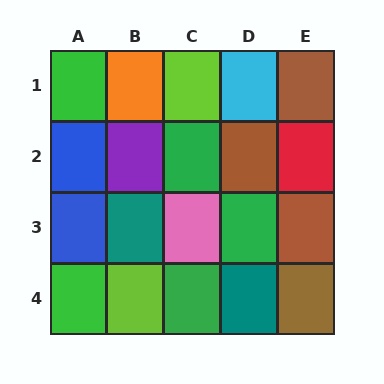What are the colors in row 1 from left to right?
Green, orange, lime, cyan, brown.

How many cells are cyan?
1 cell is cyan.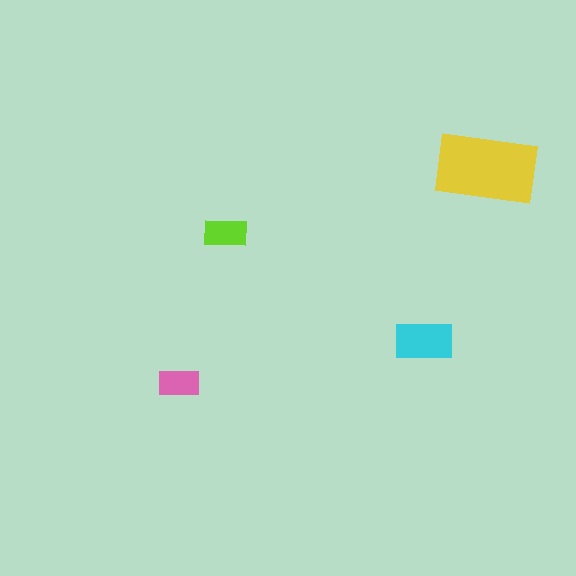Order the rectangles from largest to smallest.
the yellow one, the cyan one, the lime one, the pink one.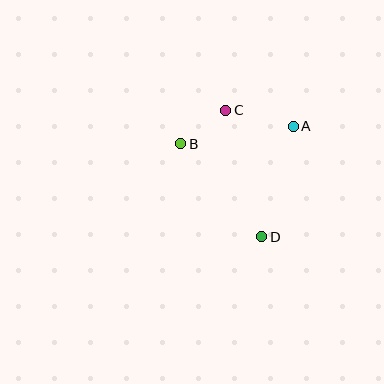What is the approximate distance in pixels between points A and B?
The distance between A and B is approximately 114 pixels.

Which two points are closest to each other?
Points B and C are closest to each other.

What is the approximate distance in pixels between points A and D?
The distance between A and D is approximately 115 pixels.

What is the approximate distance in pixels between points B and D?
The distance between B and D is approximately 124 pixels.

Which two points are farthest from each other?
Points C and D are farthest from each other.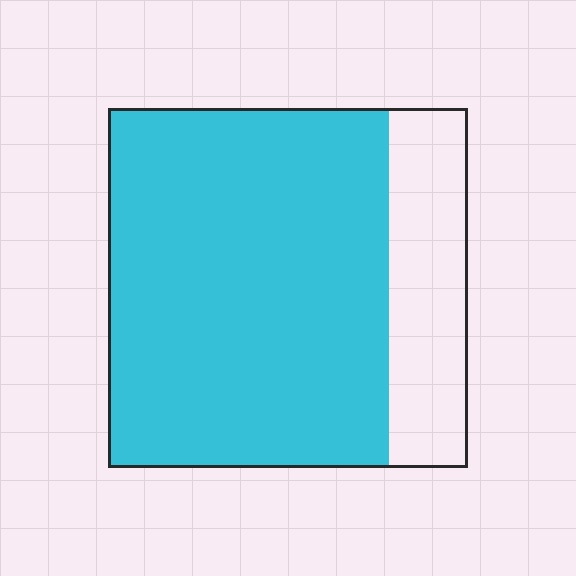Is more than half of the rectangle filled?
Yes.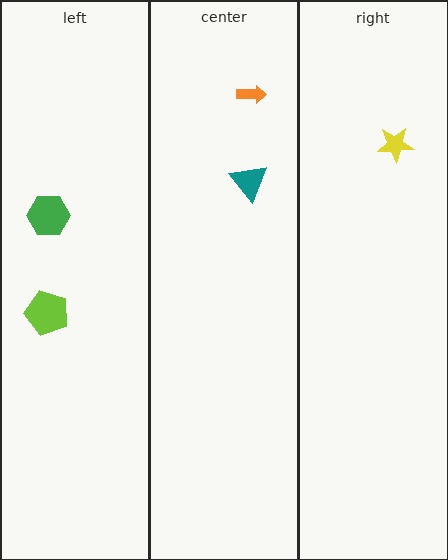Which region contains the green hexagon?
The left region.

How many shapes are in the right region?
1.